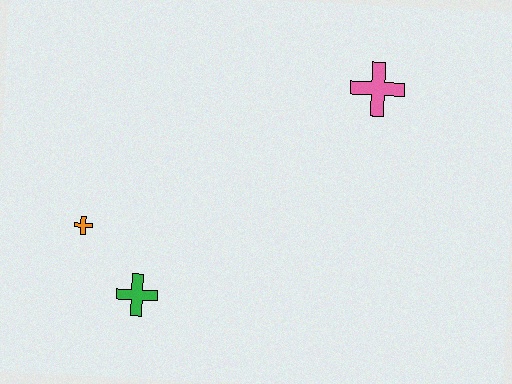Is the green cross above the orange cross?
No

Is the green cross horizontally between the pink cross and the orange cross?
Yes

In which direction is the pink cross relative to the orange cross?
The pink cross is to the right of the orange cross.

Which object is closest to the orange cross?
The green cross is closest to the orange cross.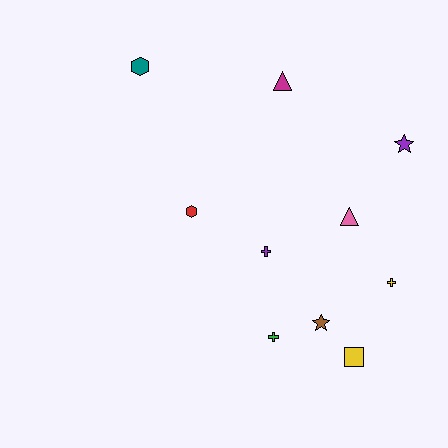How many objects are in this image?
There are 10 objects.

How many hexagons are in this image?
There are 2 hexagons.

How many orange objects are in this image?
There are no orange objects.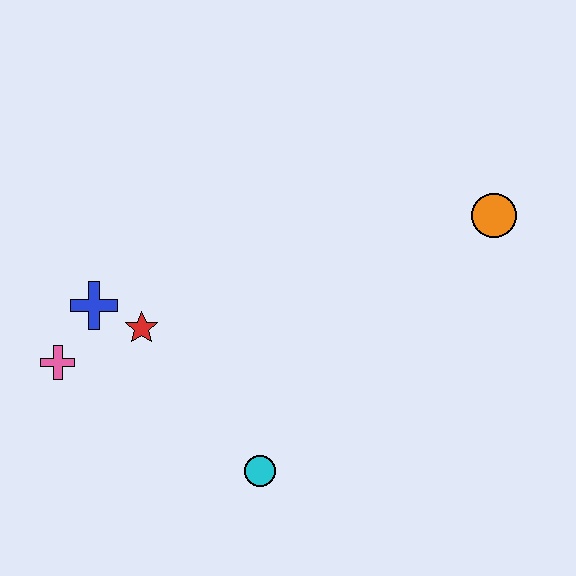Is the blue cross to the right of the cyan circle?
No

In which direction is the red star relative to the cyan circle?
The red star is above the cyan circle.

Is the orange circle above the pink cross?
Yes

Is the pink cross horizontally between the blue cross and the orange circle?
No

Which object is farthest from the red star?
The orange circle is farthest from the red star.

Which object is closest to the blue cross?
The red star is closest to the blue cross.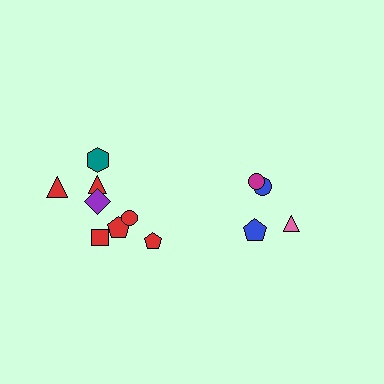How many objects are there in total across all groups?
There are 12 objects.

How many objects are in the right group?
There are 4 objects.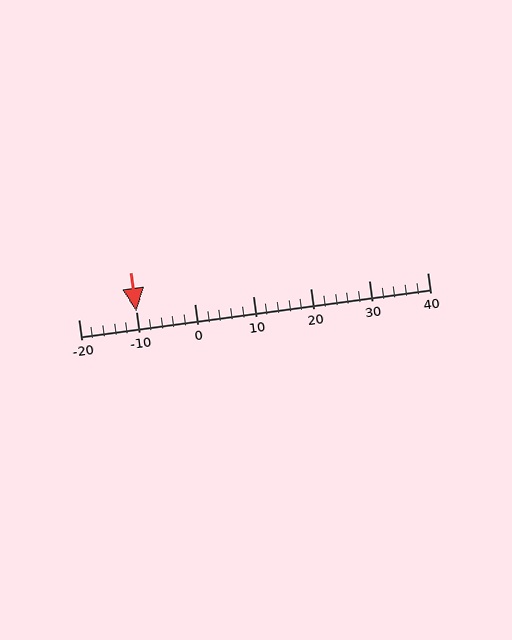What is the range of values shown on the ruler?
The ruler shows values from -20 to 40.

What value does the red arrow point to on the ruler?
The red arrow points to approximately -10.